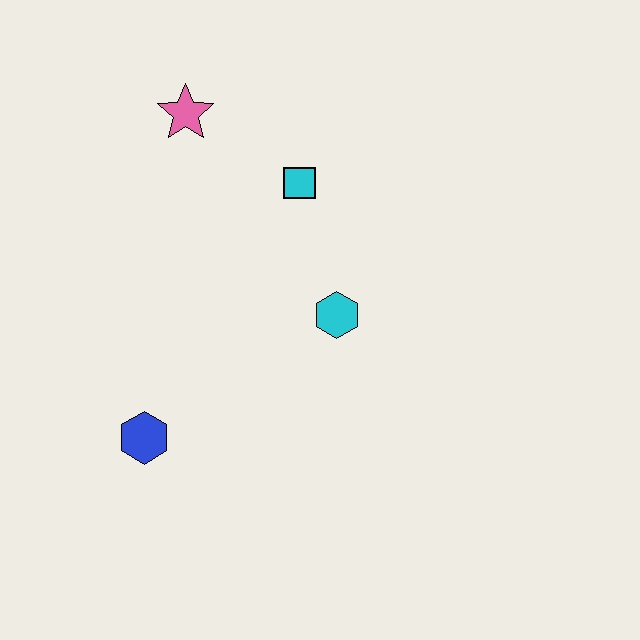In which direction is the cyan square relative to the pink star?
The cyan square is to the right of the pink star.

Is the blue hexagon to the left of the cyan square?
Yes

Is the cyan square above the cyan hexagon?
Yes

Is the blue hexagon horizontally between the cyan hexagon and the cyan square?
No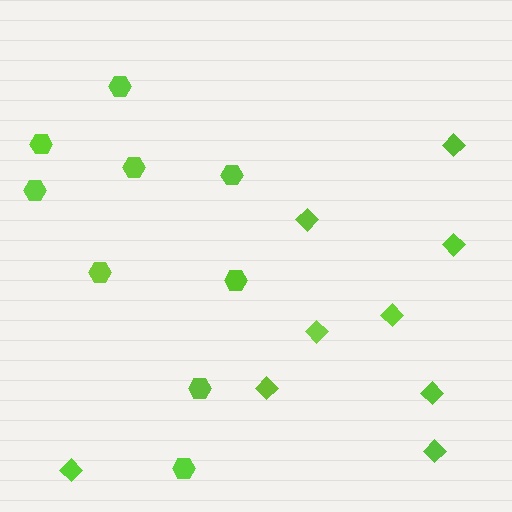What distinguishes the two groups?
There are 2 groups: one group of hexagons (9) and one group of diamonds (9).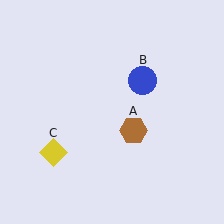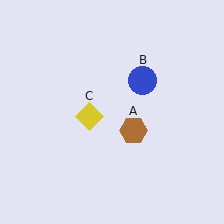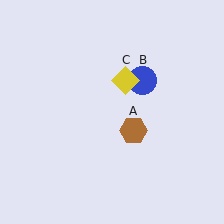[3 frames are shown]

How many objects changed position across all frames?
1 object changed position: yellow diamond (object C).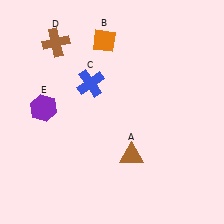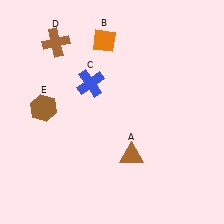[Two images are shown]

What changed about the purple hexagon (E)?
In Image 1, E is purple. In Image 2, it changed to brown.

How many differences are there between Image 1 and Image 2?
There is 1 difference between the two images.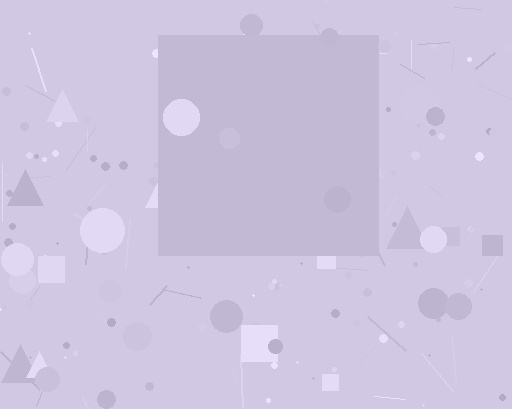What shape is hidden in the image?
A square is hidden in the image.